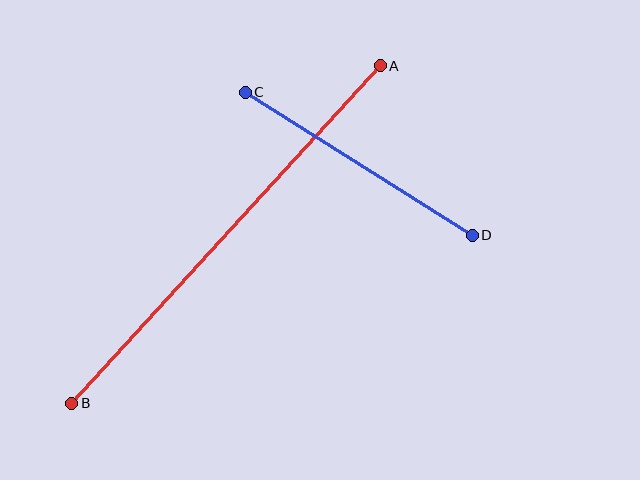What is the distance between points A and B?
The distance is approximately 457 pixels.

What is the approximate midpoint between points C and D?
The midpoint is at approximately (359, 164) pixels.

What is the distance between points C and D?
The distance is approximately 268 pixels.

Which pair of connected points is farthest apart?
Points A and B are farthest apart.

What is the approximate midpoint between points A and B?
The midpoint is at approximately (226, 235) pixels.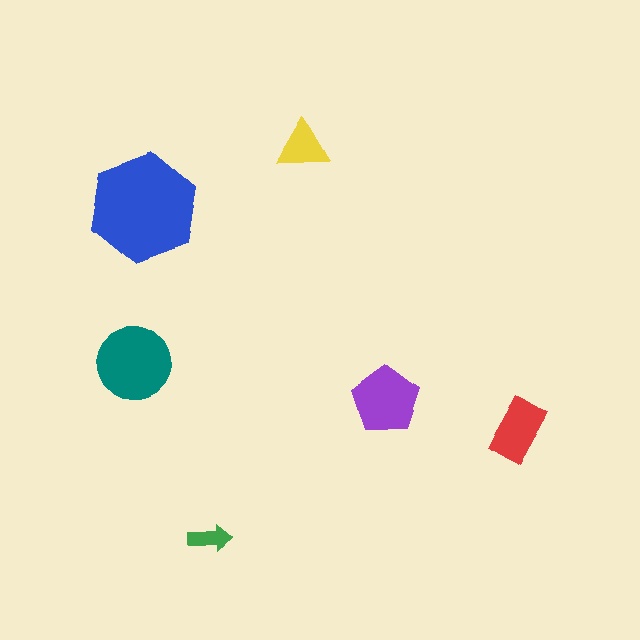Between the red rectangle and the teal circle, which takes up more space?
The teal circle.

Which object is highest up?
The yellow triangle is topmost.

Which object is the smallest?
The green arrow.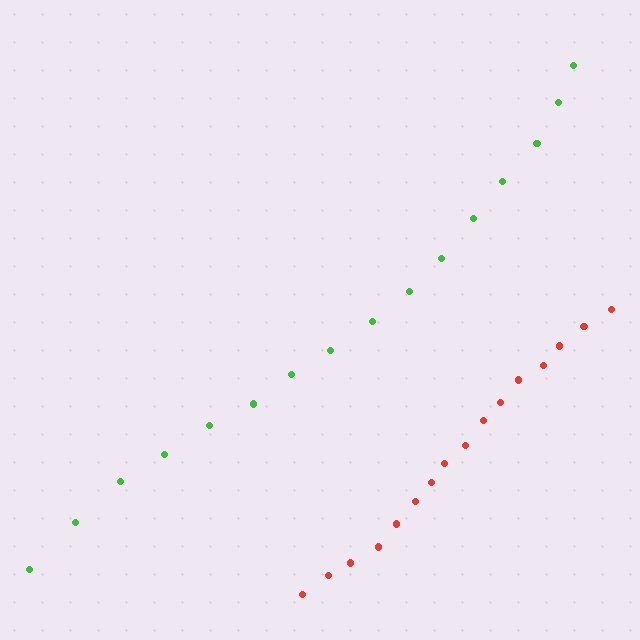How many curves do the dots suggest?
There are 2 distinct paths.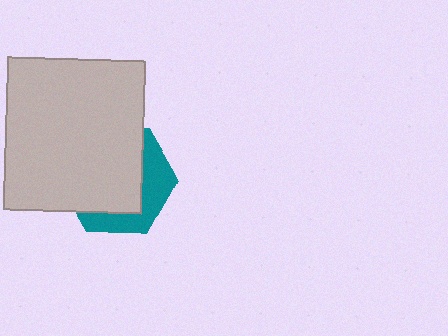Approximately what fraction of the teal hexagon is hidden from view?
Roughly 66% of the teal hexagon is hidden behind the light gray rectangle.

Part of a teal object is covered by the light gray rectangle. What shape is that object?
It is a hexagon.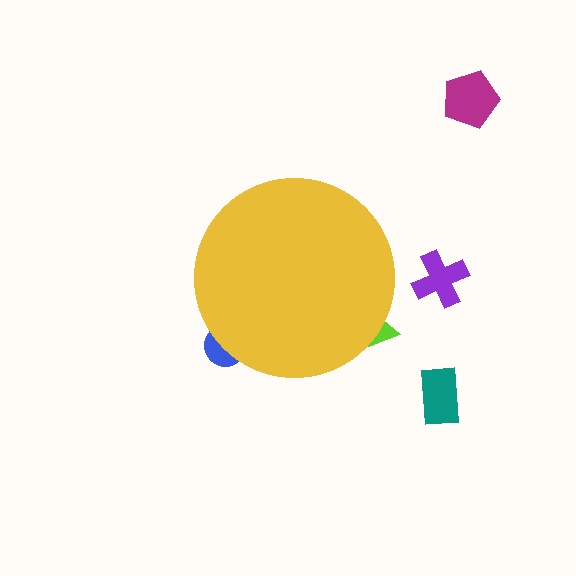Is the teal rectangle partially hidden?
No, the teal rectangle is fully visible.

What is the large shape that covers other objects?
A yellow circle.